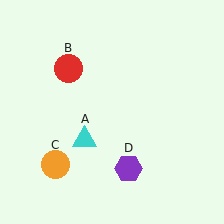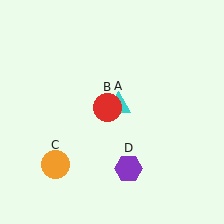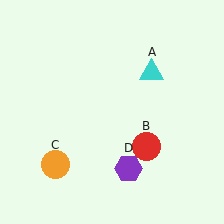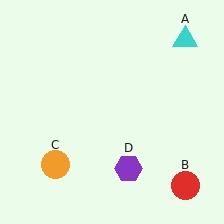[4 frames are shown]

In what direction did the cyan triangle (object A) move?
The cyan triangle (object A) moved up and to the right.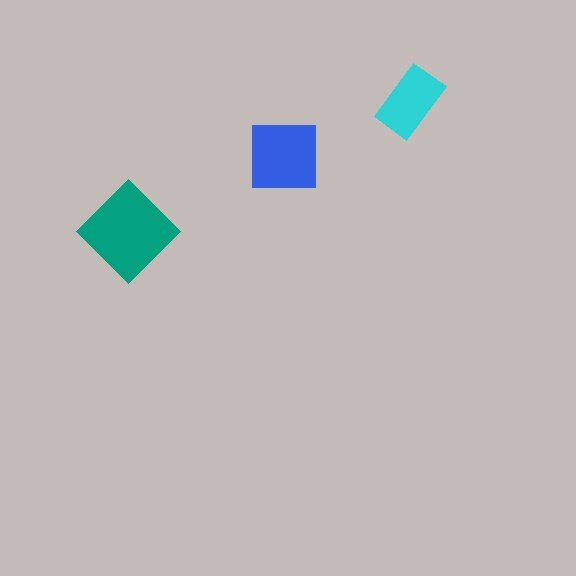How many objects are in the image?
There are 3 objects in the image.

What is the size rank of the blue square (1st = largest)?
2nd.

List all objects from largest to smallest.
The teal diamond, the blue square, the cyan rectangle.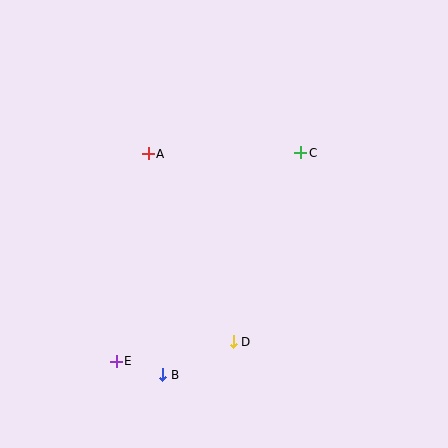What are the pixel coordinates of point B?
Point B is at (163, 375).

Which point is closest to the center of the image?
Point A at (148, 154) is closest to the center.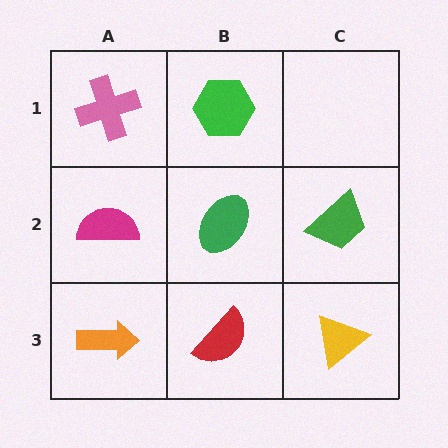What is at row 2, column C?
A green trapezoid.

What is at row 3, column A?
An orange arrow.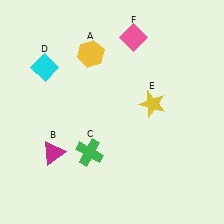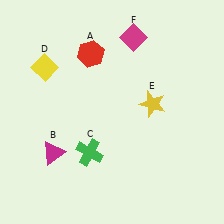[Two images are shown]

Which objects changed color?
A changed from yellow to red. D changed from cyan to yellow. F changed from pink to magenta.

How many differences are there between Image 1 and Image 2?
There are 3 differences between the two images.